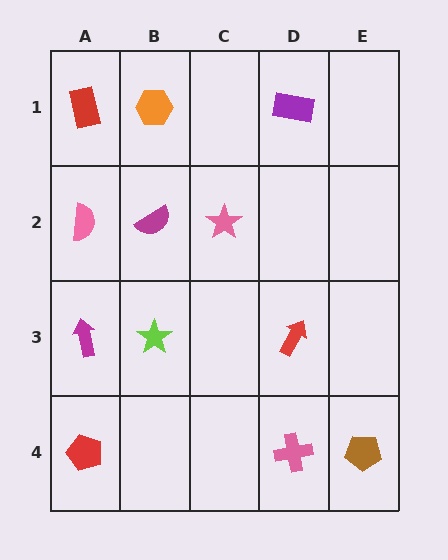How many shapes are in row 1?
3 shapes.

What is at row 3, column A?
A magenta arrow.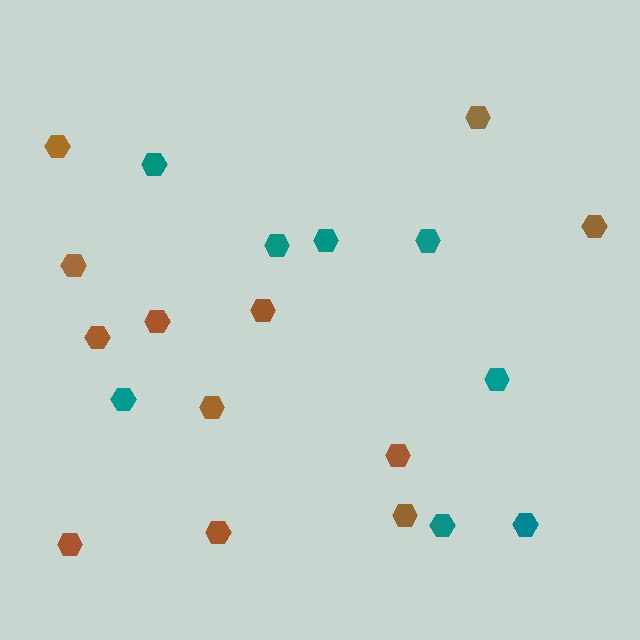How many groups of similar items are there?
There are 2 groups: one group of teal hexagons (8) and one group of brown hexagons (12).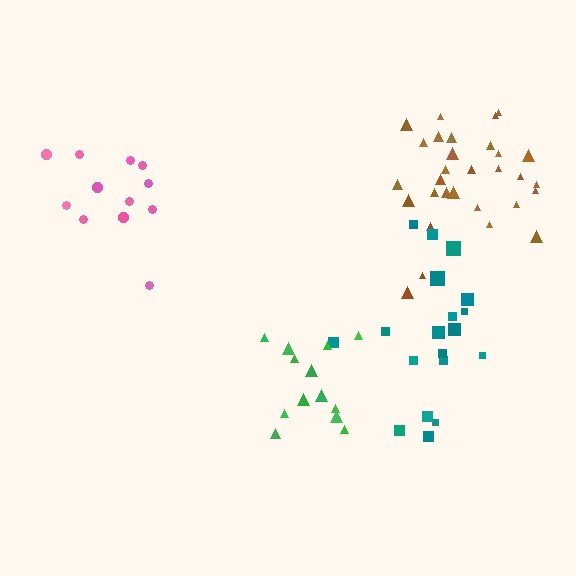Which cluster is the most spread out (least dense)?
Teal.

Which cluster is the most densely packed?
Brown.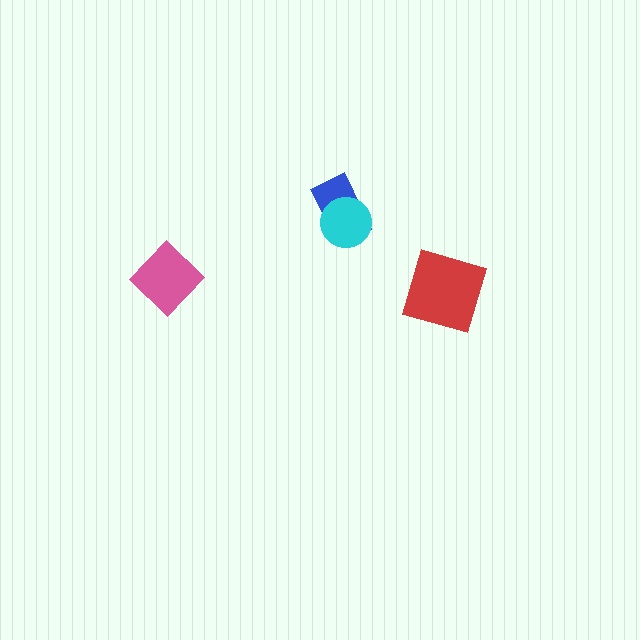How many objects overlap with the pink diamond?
0 objects overlap with the pink diamond.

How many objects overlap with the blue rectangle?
1 object overlaps with the blue rectangle.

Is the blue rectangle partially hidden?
Yes, it is partially covered by another shape.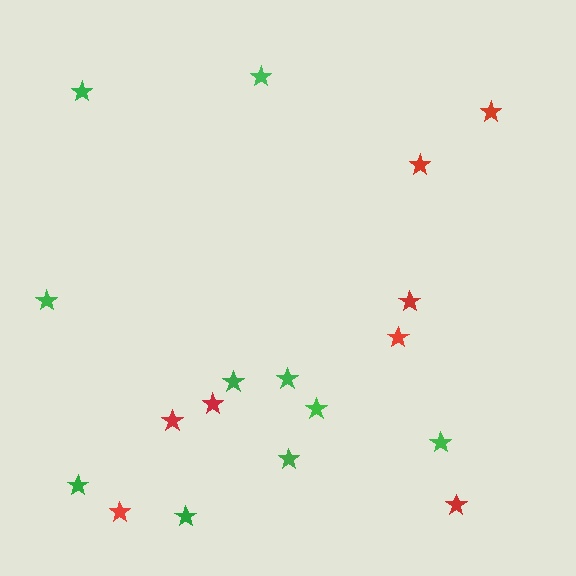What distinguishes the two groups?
There are 2 groups: one group of green stars (10) and one group of red stars (8).